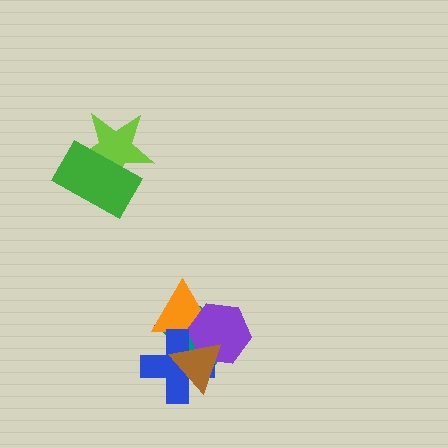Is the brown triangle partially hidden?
No, no other shape covers it.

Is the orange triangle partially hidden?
Yes, it is partially covered by another shape.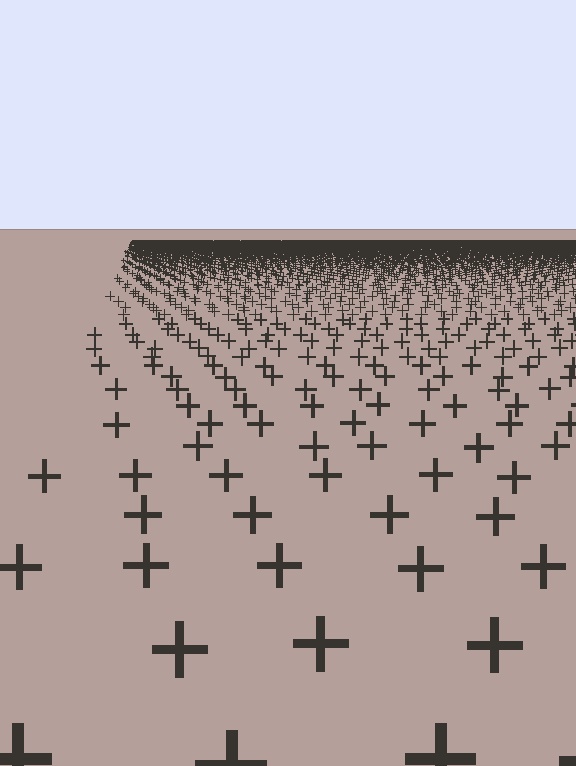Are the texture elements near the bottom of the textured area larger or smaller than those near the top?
Larger. Near the bottom, elements are closer to the viewer and appear at a bigger on-screen size.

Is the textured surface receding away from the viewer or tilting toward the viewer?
The surface is receding away from the viewer. Texture elements get smaller and denser toward the top.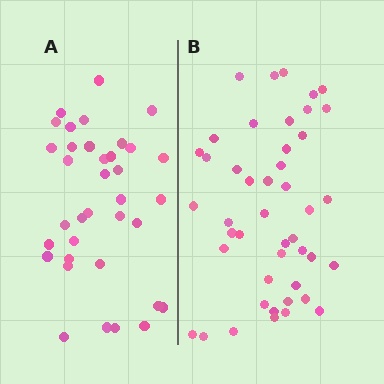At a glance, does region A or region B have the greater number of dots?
Region B (the right region) has more dots.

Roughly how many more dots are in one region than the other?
Region B has roughly 8 or so more dots than region A.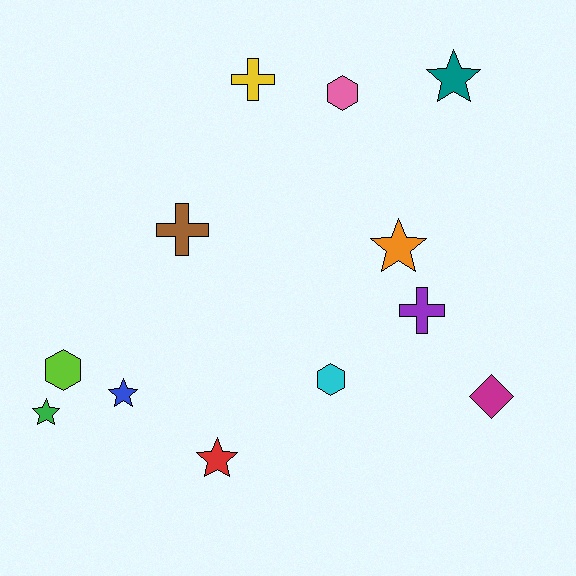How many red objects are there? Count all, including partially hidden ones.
There is 1 red object.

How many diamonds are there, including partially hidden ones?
There is 1 diamond.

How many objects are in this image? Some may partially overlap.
There are 12 objects.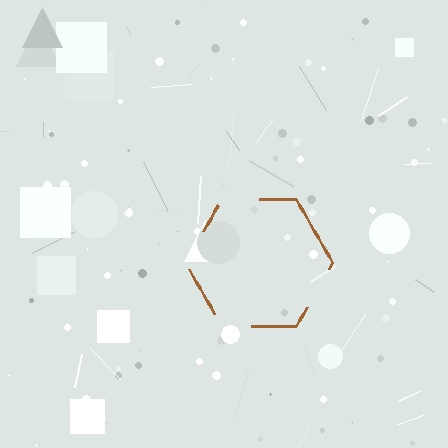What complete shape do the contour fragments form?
The contour fragments form a hexagon.